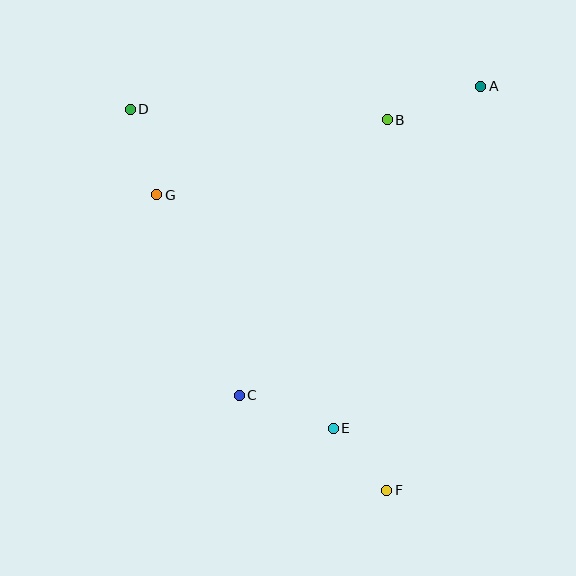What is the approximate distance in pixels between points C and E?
The distance between C and E is approximately 100 pixels.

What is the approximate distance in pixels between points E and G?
The distance between E and G is approximately 293 pixels.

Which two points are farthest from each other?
Points D and F are farthest from each other.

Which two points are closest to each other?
Points E and F are closest to each other.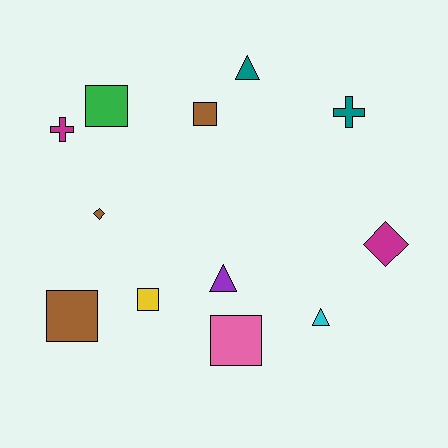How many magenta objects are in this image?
There are 2 magenta objects.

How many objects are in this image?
There are 12 objects.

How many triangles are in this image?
There are 3 triangles.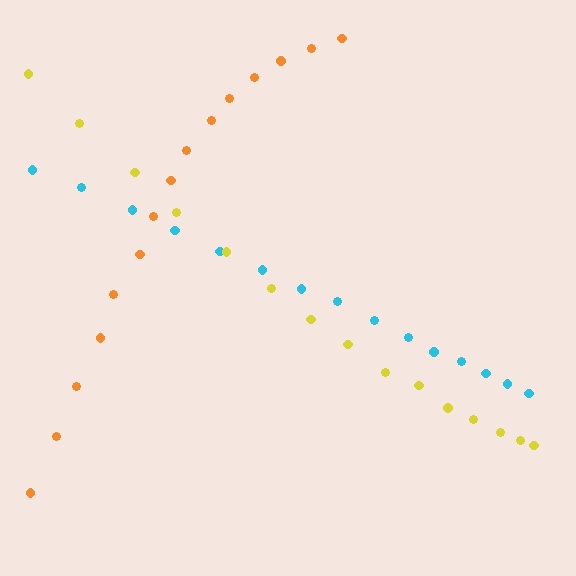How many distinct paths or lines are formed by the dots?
There are 3 distinct paths.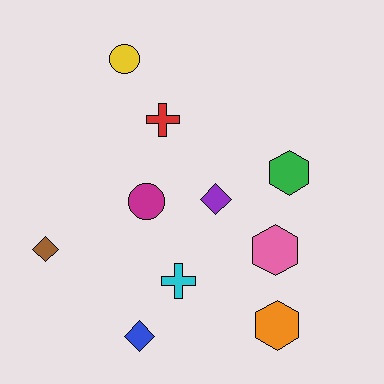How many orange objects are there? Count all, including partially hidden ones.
There is 1 orange object.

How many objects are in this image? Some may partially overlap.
There are 10 objects.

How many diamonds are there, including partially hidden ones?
There are 3 diamonds.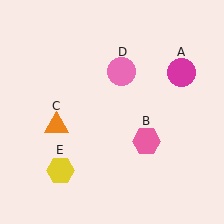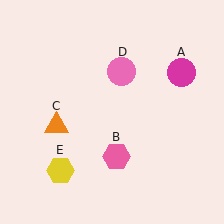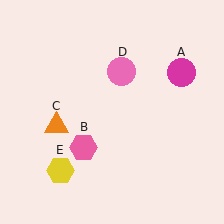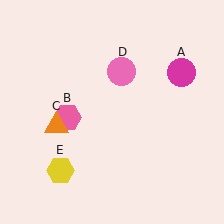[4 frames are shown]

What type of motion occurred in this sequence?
The pink hexagon (object B) rotated clockwise around the center of the scene.